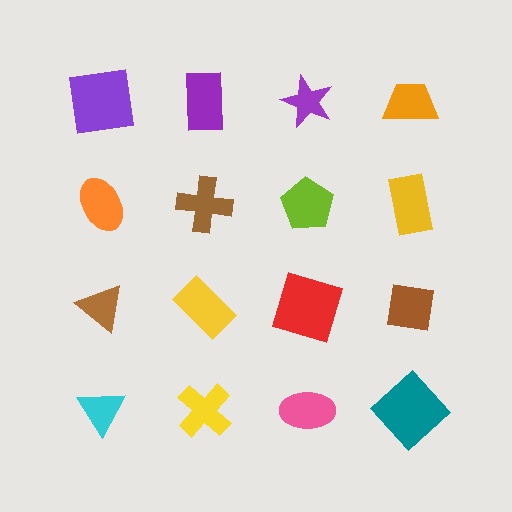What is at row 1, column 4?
An orange trapezoid.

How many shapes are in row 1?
4 shapes.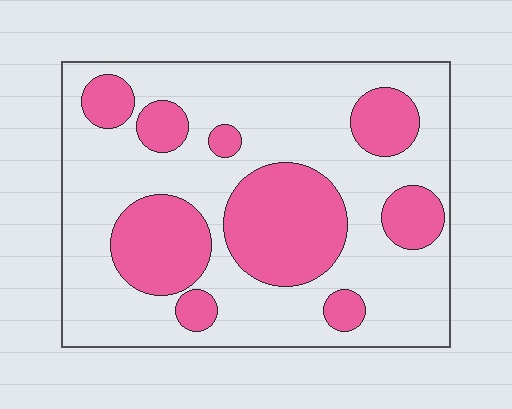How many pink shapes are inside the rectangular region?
9.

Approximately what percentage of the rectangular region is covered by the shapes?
Approximately 30%.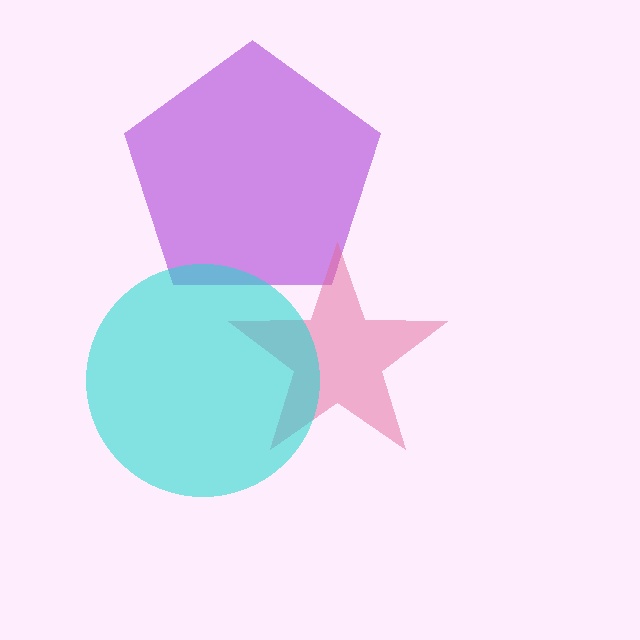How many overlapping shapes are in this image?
There are 3 overlapping shapes in the image.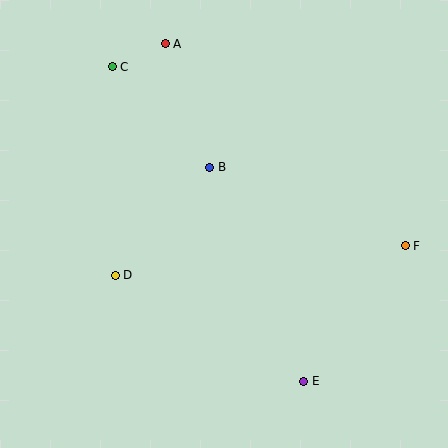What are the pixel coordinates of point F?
Point F is at (405, 246).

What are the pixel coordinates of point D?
Point D is at (115, 275).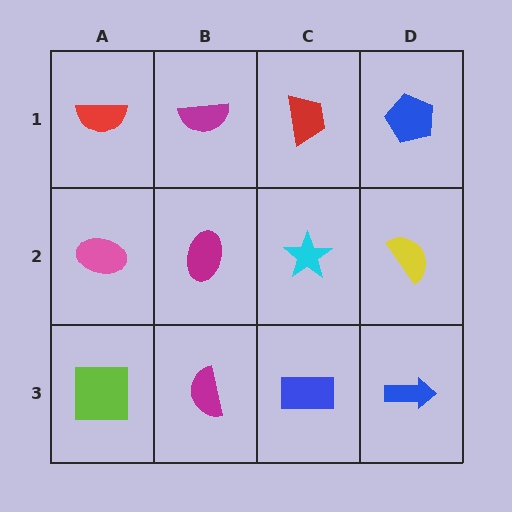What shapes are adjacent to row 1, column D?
A yellow semicircle (row 2, column D), a red trapezoid (row 1, column C).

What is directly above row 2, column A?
A red semicircle.